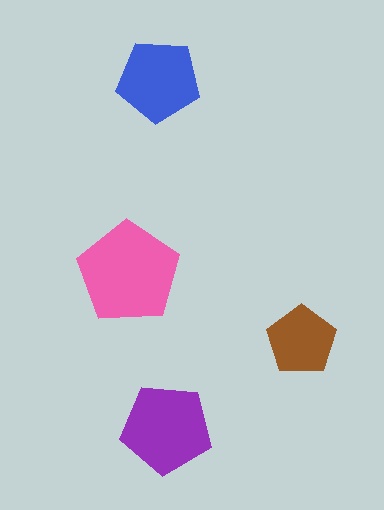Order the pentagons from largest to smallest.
the pink one, the purple one, the blue one, the brown one.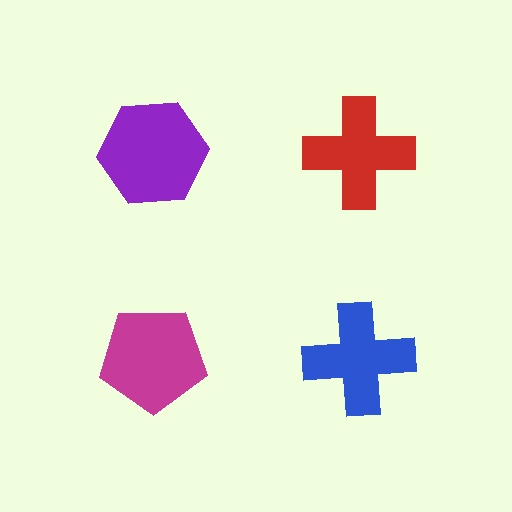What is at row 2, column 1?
A magenta pentagon.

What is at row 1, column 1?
A purple hexagon.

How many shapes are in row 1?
2 shapes.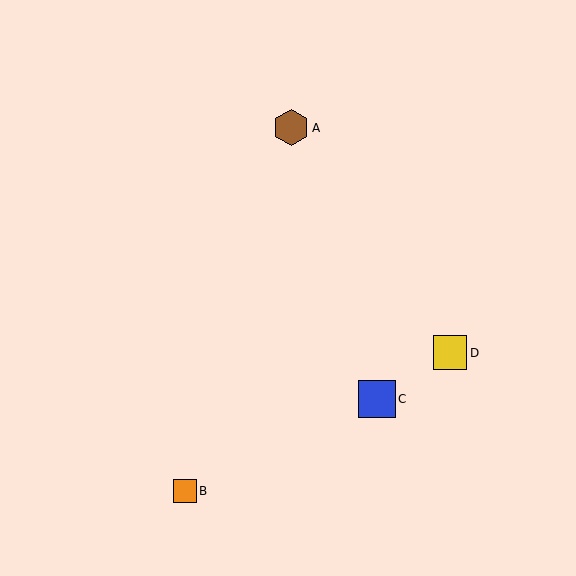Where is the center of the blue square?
The center of the blue square is at (377, 399).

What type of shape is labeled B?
Shape B is an orange square.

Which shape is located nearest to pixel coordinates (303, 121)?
The brown hexagon (labeled A) at (291, 128) is nearest to that location.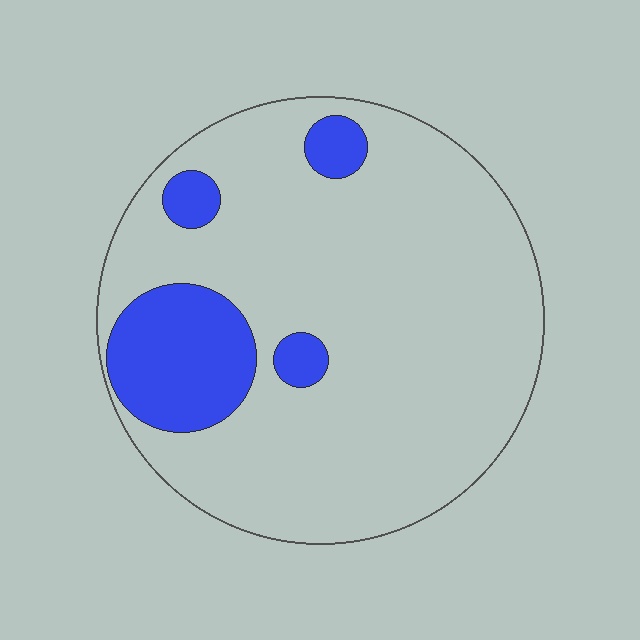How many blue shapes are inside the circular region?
4.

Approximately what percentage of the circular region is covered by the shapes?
Approximately 15%.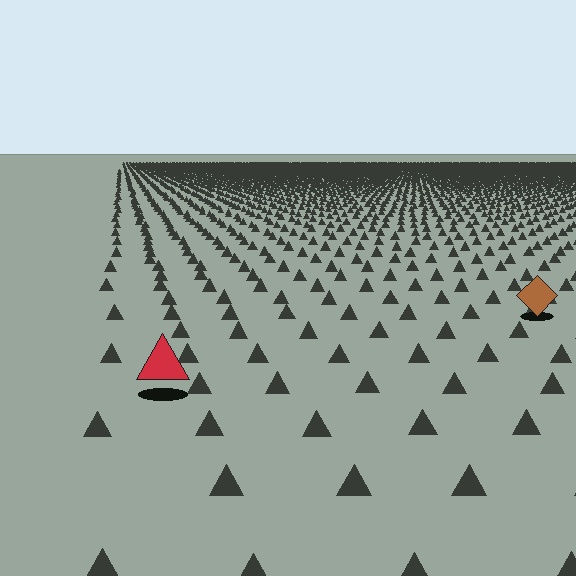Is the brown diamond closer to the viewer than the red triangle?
No. The red triangle is closer — you can tell from the texture gradient: the ground texture is coarser near it.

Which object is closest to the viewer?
The red triangle is closest. The texture marks near it are larger and more spread out.